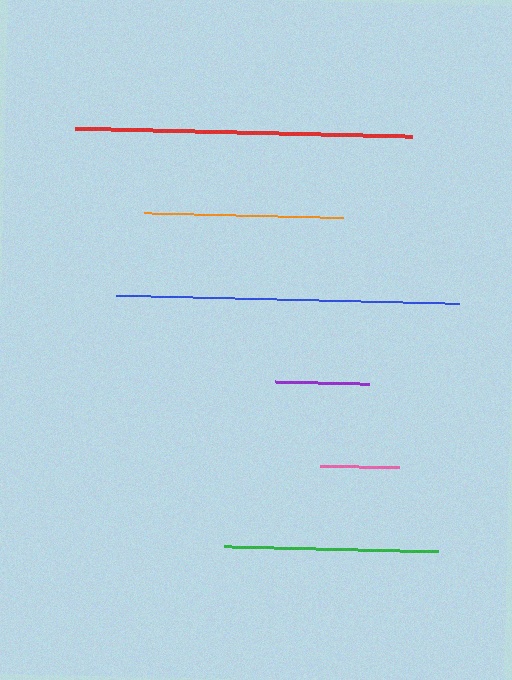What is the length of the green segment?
The green segment is approximately 214 pixels long.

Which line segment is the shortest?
The pink line is the shortest at approximately 79 pixels.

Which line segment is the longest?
The blue line is the longest at approximately 342 pixels.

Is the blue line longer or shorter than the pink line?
The blue line is longer than the pink line.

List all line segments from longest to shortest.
From longest to shortest: blue, red, green, orange, purple, pink.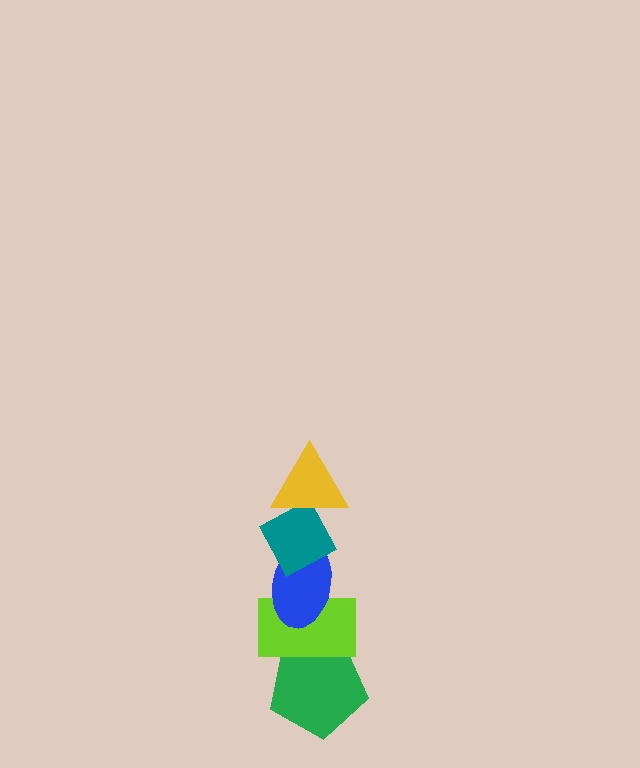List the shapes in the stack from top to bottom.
From top to bottom: the yellow triangle, the teal diamond, the blue ellipse, the lime rectangle, the green pentagon.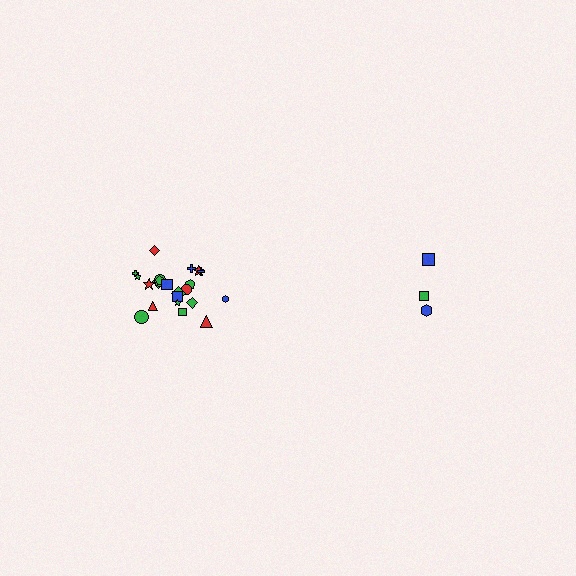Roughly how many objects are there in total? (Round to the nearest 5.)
Roughly 25 objects in total.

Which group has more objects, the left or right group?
The left group.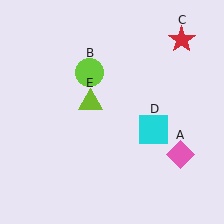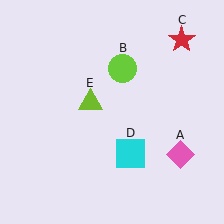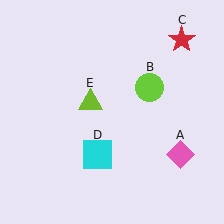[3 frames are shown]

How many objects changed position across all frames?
2 objects changed position: lime circle (object B), cyan square (object D).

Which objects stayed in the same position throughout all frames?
Pink diamond (object A) and red star (object C) and lime triangle (object E) remained stationary.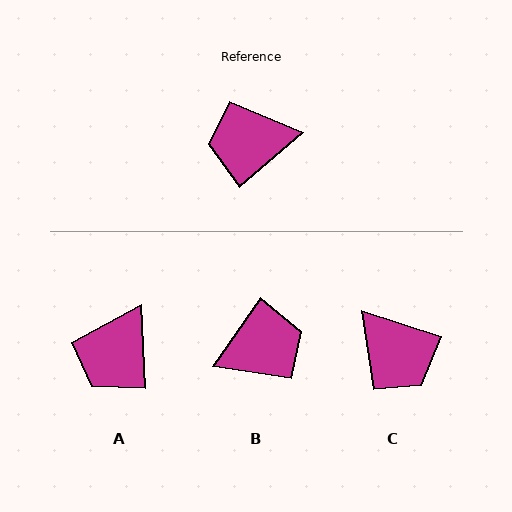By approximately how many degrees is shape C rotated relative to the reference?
Approximately 121 degrees counter-clockwise.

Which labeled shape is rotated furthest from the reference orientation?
B, about 166 degrees away.